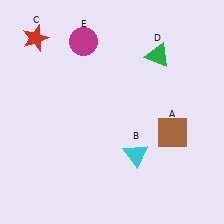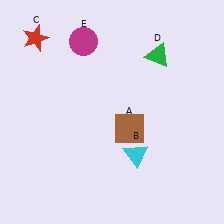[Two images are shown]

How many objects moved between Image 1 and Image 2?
1 object moved between the two images.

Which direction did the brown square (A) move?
The brown square (A) moved left.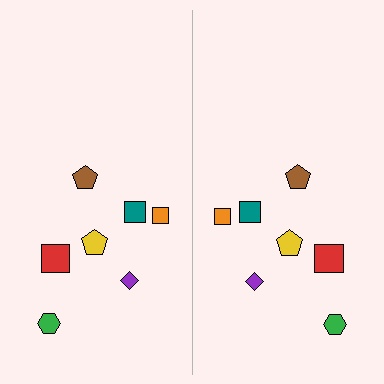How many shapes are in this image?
There are 14 shapes in this image.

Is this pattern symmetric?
Yes, this pattern has bilateral (reflection) symmetry.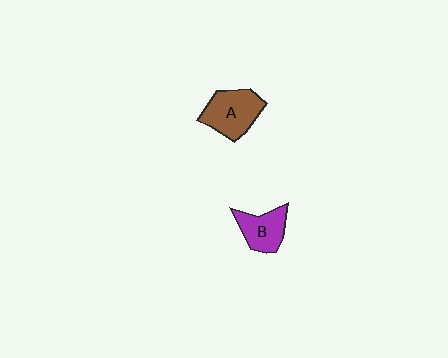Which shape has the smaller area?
Shape B (purple).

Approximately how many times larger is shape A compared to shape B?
Approximately 1.3 times.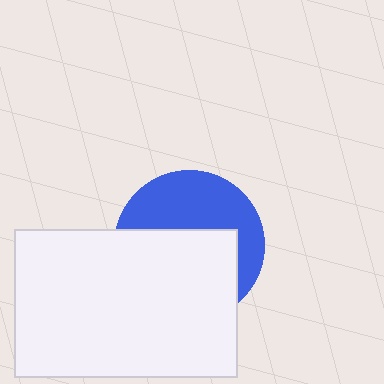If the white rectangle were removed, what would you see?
You would see the complete blue circle.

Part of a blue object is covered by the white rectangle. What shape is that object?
It is a circle.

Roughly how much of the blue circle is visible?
About half of it is visible (roughly 45%).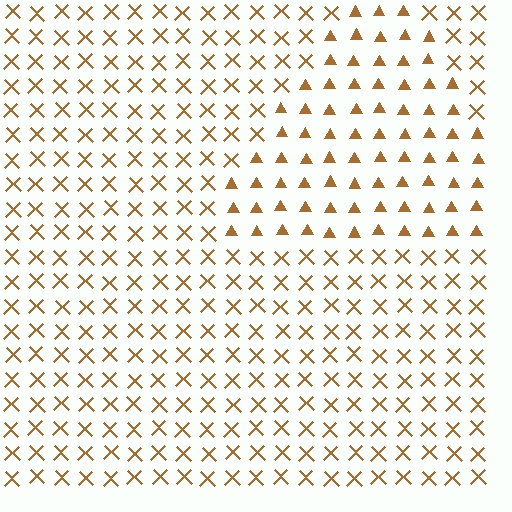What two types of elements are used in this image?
The image uses triangles inside the triangle region and X marks outside it.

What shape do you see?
I see a triangle.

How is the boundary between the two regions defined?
The boundary is defined by a change in element shape: triangles inside vs. X marks outside. All elements share the same color and spacing.